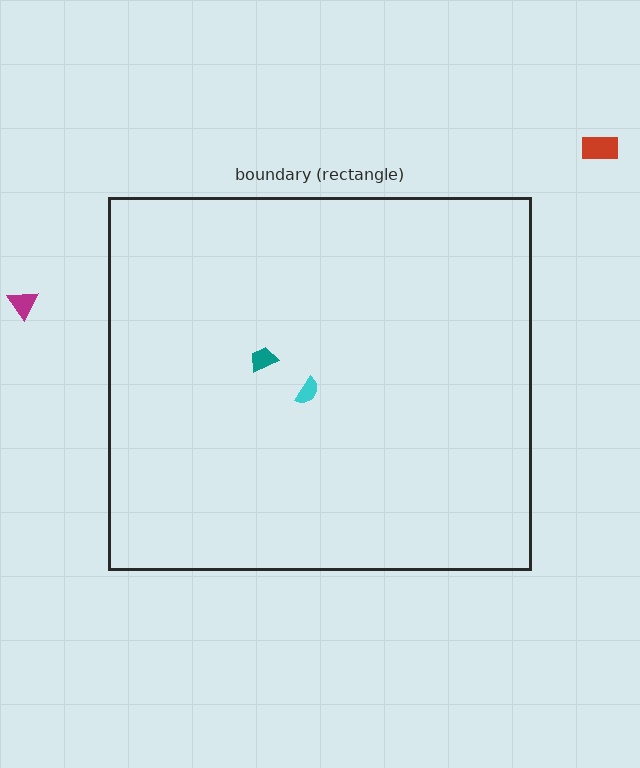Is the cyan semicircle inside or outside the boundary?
Inside.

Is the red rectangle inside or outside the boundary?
Outside.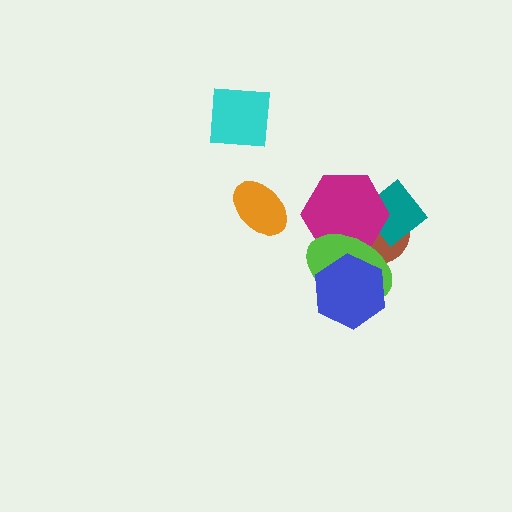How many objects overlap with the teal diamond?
3 objects overlap with the teal diamond.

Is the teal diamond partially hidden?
Yes, it is partially covered by another shape.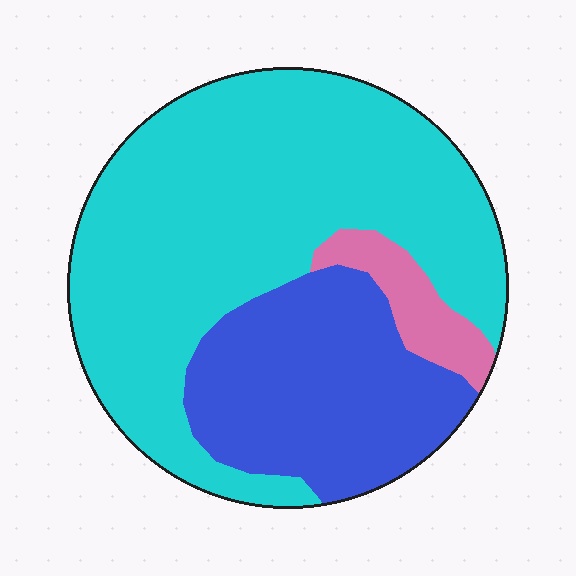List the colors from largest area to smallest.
From largest to smallest: cyan, blue, pink.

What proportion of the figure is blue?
Blue takes up between a sixth and a third of the figure.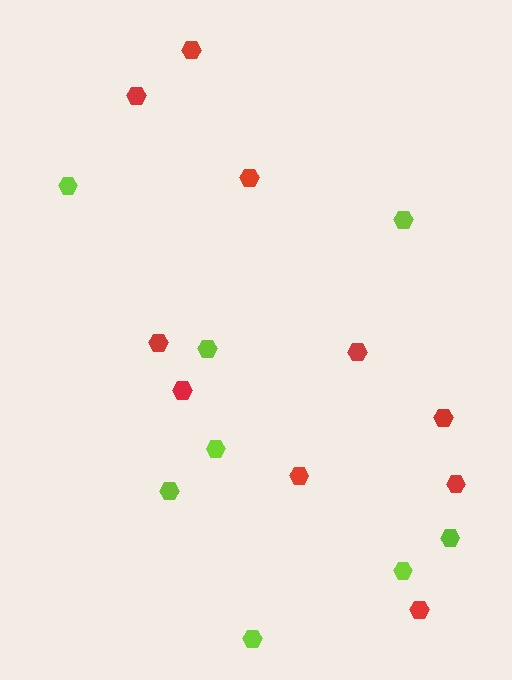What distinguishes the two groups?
There are 2 groups: one group of red hexagons (10) and one group of lime hexagons (8).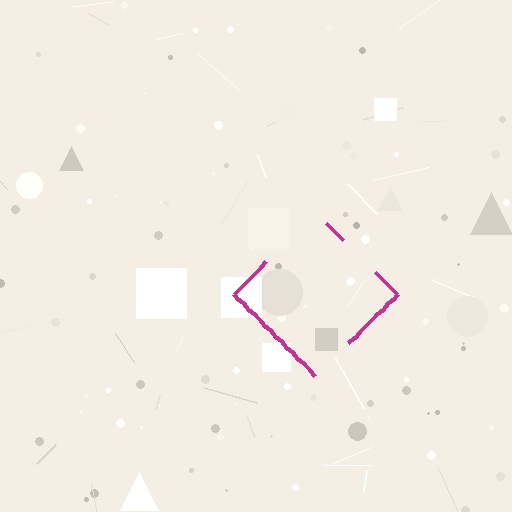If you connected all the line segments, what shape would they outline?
They would outline a diamond.